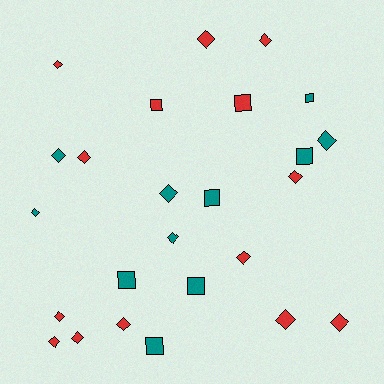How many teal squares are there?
There are 6 teal squares.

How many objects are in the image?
There are 25 objects.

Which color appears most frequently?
Red, with 14 objects.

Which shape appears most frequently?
Diamond, with 17 objects.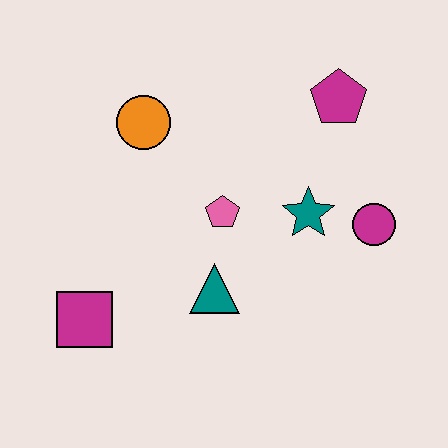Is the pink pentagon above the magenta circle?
Yes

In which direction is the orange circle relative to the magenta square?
The orange circle is above the magenta square.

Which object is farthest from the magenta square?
The magenta pentagon is farthest from the magenta square.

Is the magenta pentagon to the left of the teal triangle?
No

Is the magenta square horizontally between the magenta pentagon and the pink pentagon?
No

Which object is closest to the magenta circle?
The teal star is closest to the magenta circle.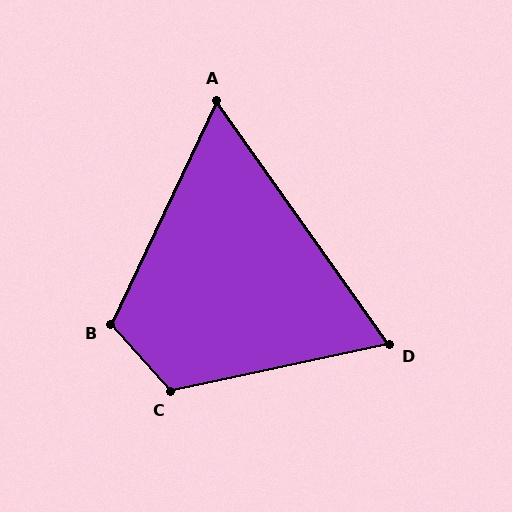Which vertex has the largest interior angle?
C, at approximately 119 degrees.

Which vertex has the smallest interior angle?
A, at approximately 61 degrees.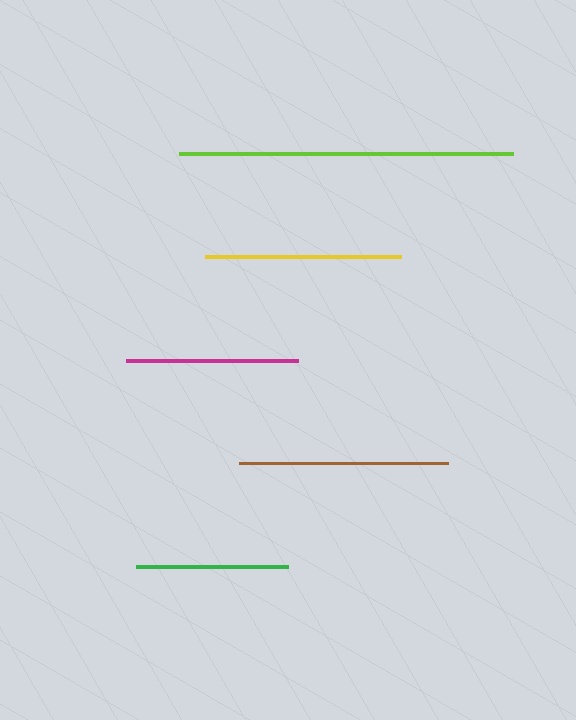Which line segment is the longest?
The lime line is the longest at approximately 335 pixels.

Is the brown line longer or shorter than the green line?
The brown line is longer than the green line.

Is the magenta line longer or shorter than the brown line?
The brown line is longer than the magenta line.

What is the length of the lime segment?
The lime segment is approximately 335 pixels long.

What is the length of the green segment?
The green segment is approximately 152 pixels long.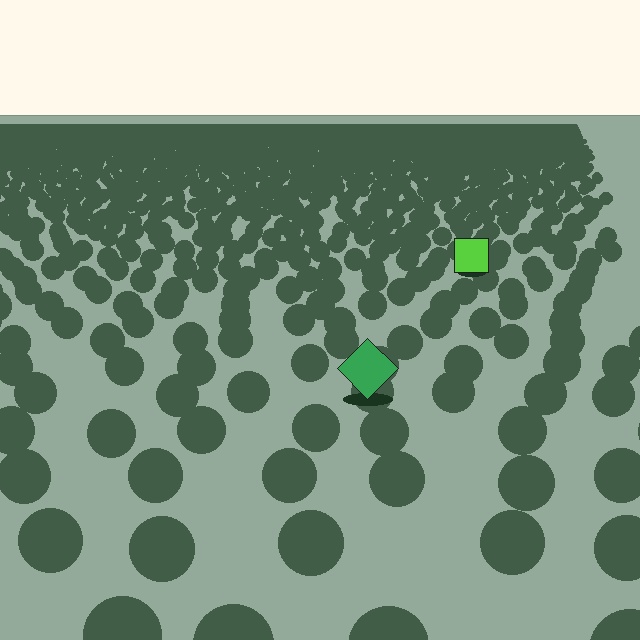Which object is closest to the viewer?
The green diamond is closest. The texture marks near it are larger and more spread out.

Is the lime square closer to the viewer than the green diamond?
No. The green diamond is closer — you can tell from the texture gradient: the ground texture is coarser near it.